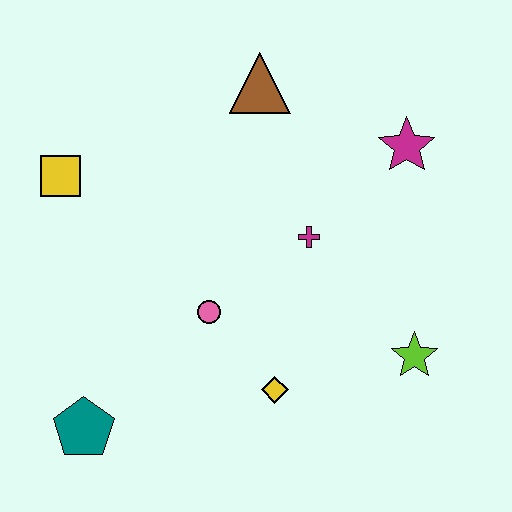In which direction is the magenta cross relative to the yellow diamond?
The magenta cross is above the yellow diamond.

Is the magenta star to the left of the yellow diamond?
No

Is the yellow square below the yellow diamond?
No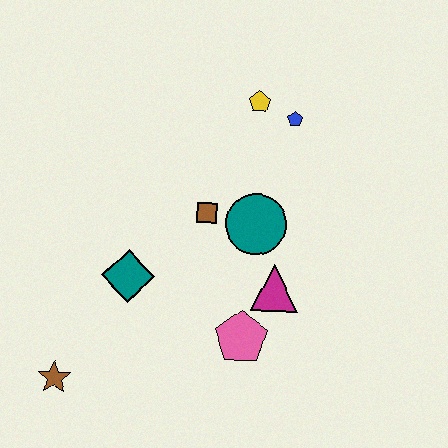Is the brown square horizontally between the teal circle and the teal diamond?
Yes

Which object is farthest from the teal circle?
The brown star is farthest from the teal circle.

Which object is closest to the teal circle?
The brown square is closest to the teal circle.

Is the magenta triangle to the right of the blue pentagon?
No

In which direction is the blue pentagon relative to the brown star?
The blue pentagon is above the brown star.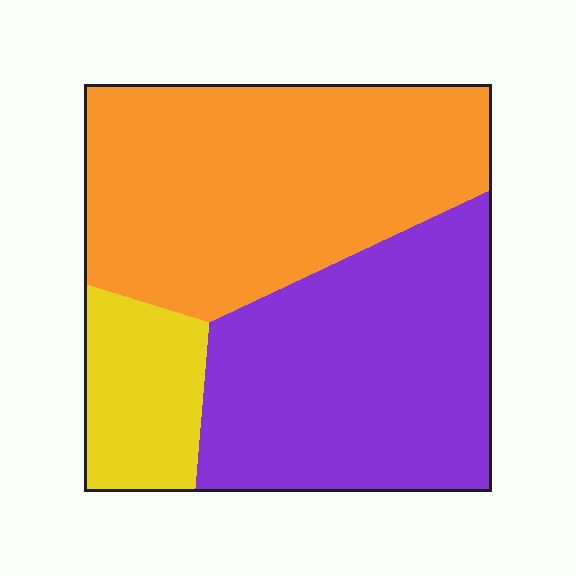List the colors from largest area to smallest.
From largest to smallest: orange, purple, yellow.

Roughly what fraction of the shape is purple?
Purple covers 41% of the shape.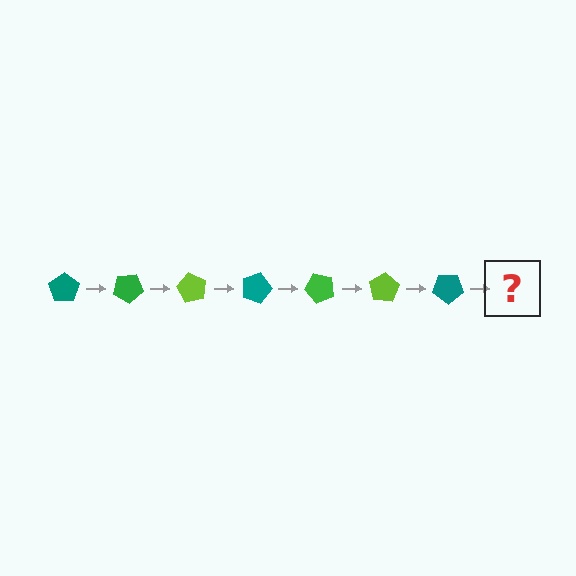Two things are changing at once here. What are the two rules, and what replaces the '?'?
The two rules are that it rotates 30 degrees each step and the color cycles through teal, green, and lime. The '?' should be a green pentagon, rotated 210 degrees from the start.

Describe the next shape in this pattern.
It should be a green pentagon, rotated 210 degrees from the start.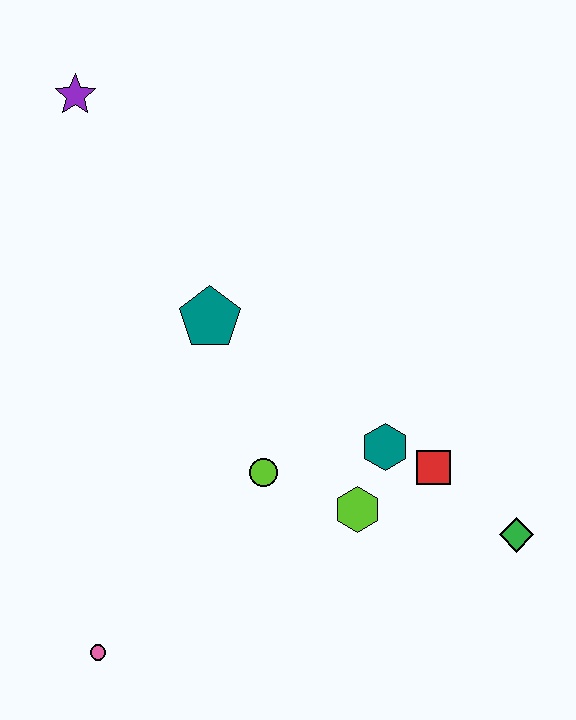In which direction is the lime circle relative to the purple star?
The lime circle is below the purple star.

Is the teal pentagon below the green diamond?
No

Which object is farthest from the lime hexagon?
The purple star is farthest from the lime hexagon.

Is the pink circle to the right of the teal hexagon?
No